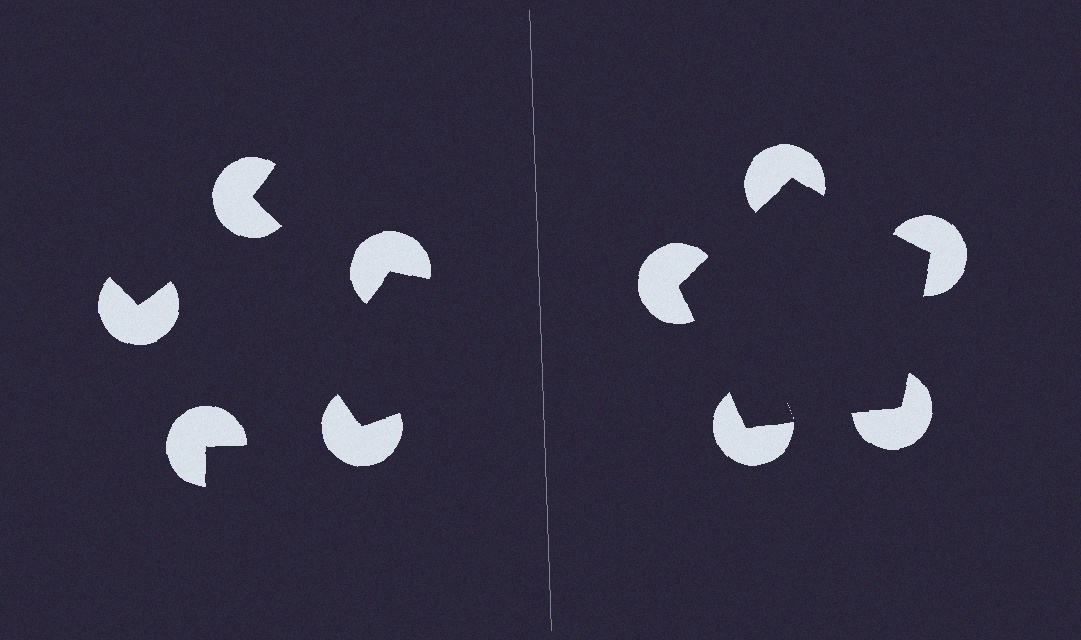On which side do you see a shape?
An illusory pentagon appears on the right side. On the left side the wedge cuts are rotated, so no coherent shape forms.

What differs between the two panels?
The pac-man discs are positioned identically on both sides; only the wedge orientations differ. On the right they align to a pentagon; on the left they are misaligned.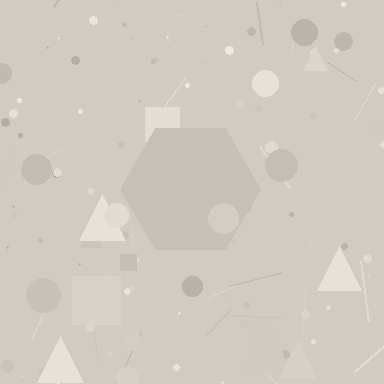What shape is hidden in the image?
A hexagon is hidden in the image.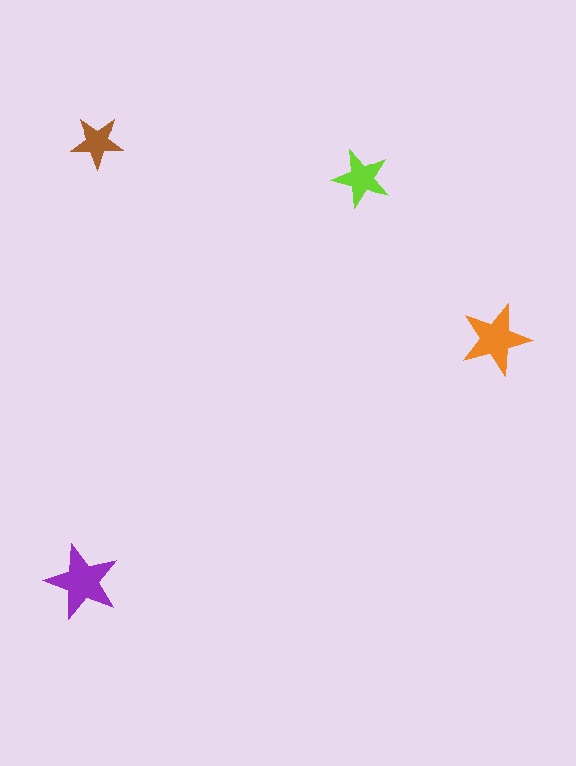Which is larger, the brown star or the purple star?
The purple one.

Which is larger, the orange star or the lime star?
The orange one.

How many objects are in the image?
There are 4 objects in the image.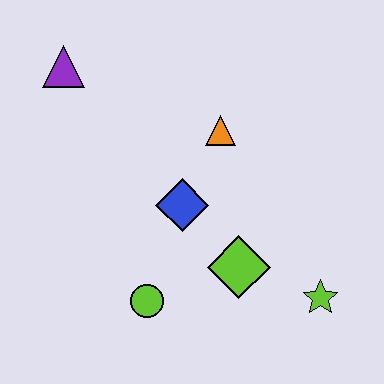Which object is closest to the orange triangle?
The blue diamond is closest to the orange triangle.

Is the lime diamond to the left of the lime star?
Yes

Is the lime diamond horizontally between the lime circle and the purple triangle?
No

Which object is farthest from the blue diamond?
The purple triangle is farthest from the blue diamond.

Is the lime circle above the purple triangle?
No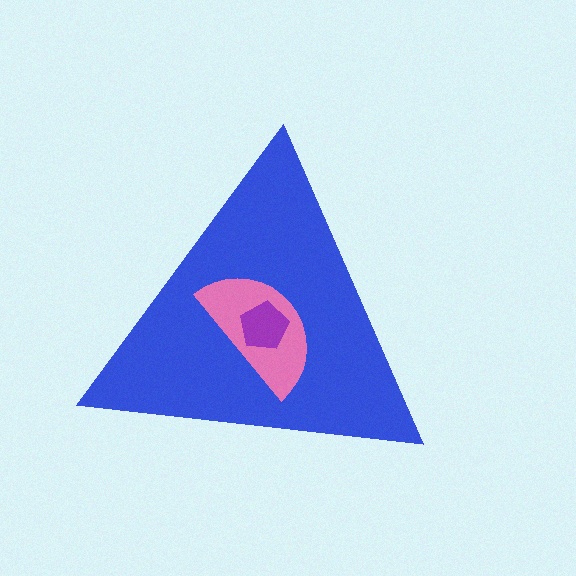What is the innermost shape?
The purple pentagon.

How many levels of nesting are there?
3.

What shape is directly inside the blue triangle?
The pink semicircle.